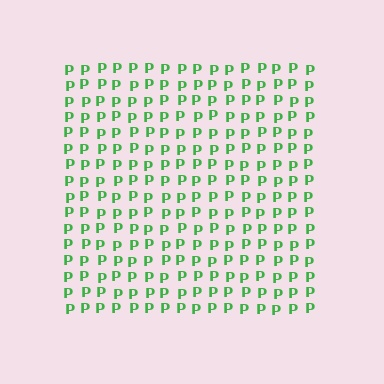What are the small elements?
The small elements are letter P's.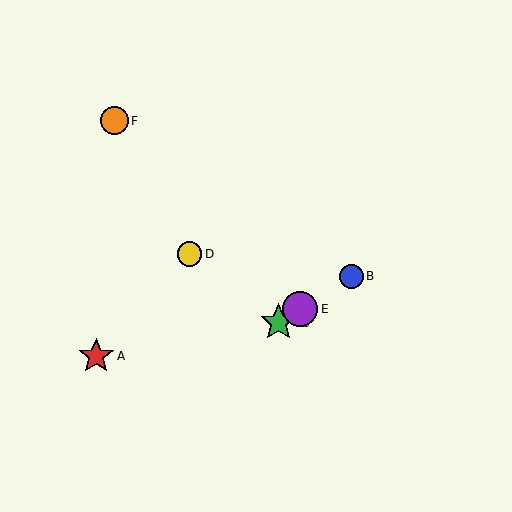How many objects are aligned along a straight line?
3 objects (B, C, E) are aligned along a straight line.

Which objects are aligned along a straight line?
Objects B, C, E are aligned along a straight line.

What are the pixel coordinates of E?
Object E is at (300, 309).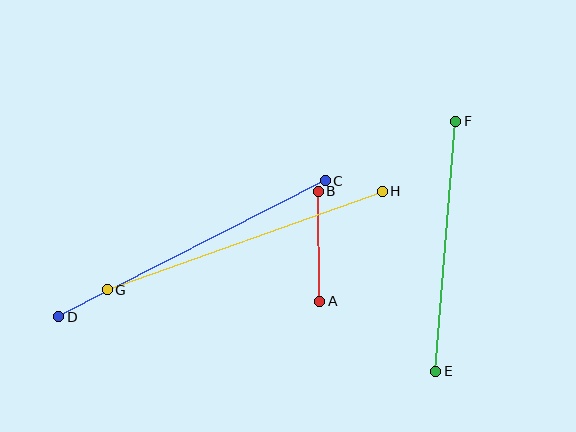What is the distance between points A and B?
The distance is approximately 110 pixels.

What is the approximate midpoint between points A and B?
The midpoint is at approximately (319, 246) pixels.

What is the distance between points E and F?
The distance is approximately 251 pixels.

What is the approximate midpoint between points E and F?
The midpoint is at approximately (446, 246) pixels.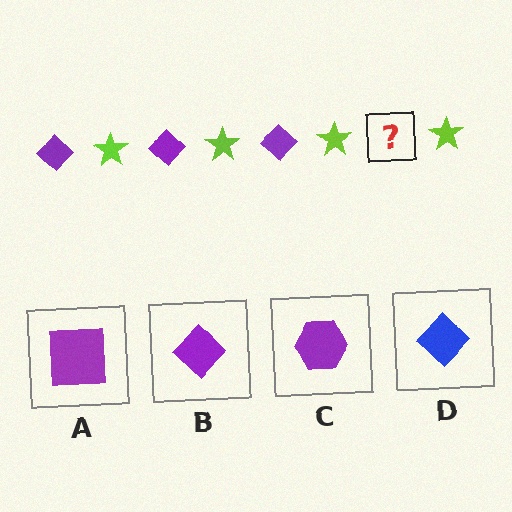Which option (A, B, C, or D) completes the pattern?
B.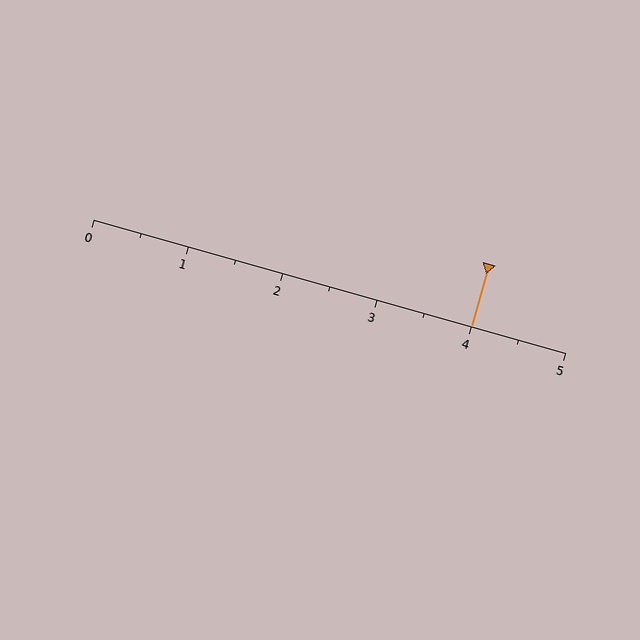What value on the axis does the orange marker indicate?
The marker indicates approximately 4.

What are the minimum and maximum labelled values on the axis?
The axis runs from 0 to 5.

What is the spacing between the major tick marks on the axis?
The major ticks are spaced 1 apart.